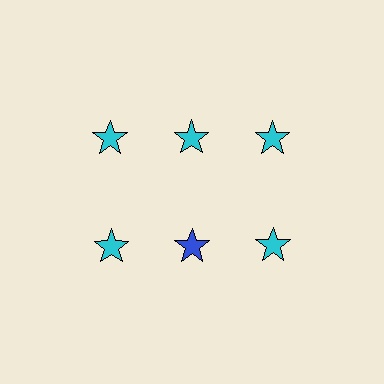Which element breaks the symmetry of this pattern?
The blue star in the second row, second from left column breaks the symmetry. All other shapes are cyan stars.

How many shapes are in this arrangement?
There are 6 shapes arranged in a grid pattern.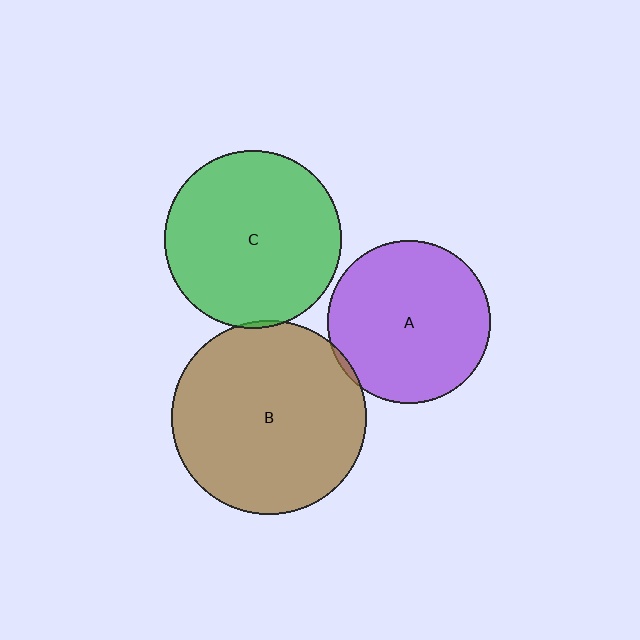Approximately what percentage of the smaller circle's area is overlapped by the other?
Approximately 5%.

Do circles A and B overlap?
Yes.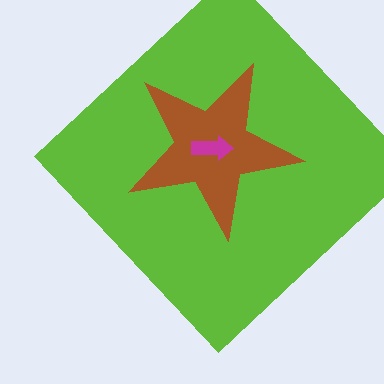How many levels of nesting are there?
3.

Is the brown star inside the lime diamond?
Yes.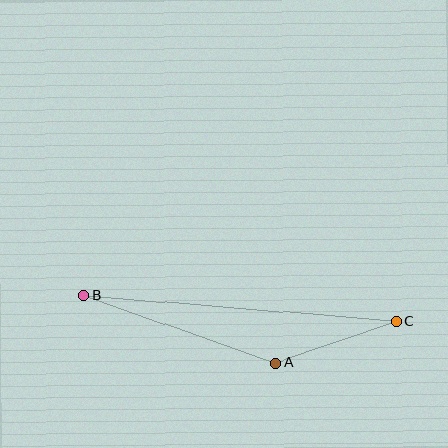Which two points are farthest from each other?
Points B and C are farthest from each other.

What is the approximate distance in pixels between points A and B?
The distance between A and B is approximately 204 pixels.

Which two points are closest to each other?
Points A and C are closest to each other.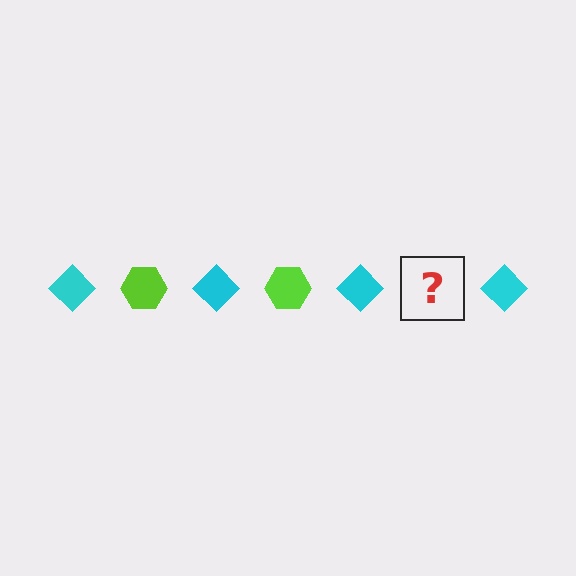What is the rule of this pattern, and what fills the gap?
The rule is that the pattern alternates between cyan diamond and lime hexagon. The gap should be filled with a lime hexagon.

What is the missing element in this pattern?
The missing element is a lime hexagon.